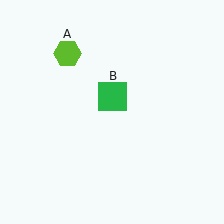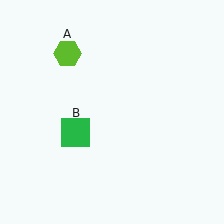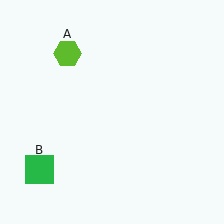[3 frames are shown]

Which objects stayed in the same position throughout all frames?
Lime hexagon (object A) remained stationary.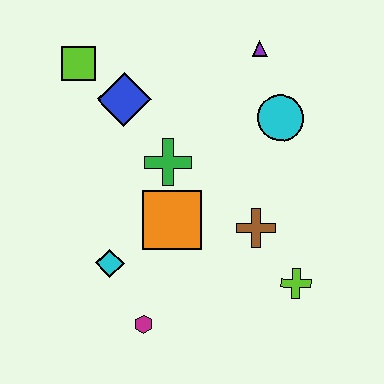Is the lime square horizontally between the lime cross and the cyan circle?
No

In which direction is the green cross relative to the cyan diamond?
The green cross is above the cyan diamond.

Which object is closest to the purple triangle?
The cyan circle is closest to the purple triangle.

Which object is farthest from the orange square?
The purple triangle is farthest from the orange square.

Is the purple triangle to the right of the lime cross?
No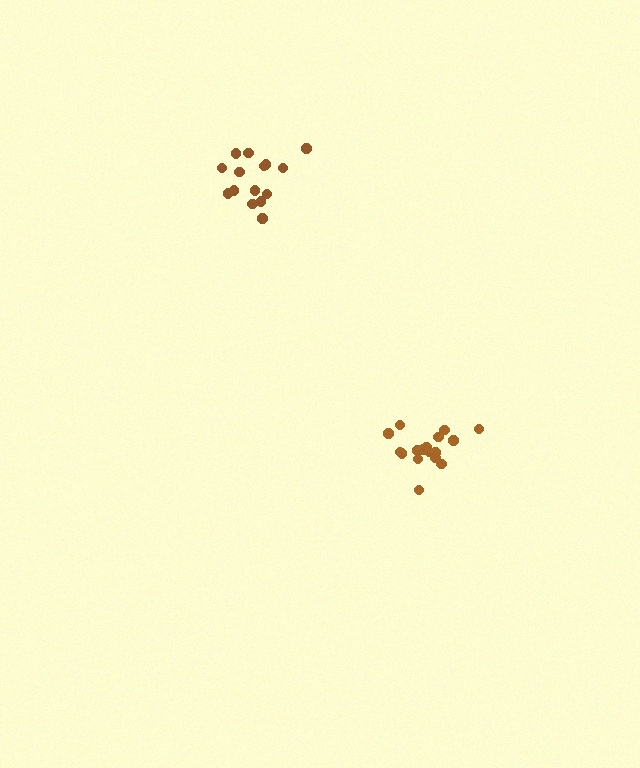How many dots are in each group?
Group 1: 17 dots, Group 2: 15 dots (32 total).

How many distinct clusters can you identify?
There are 2 distinct clusters.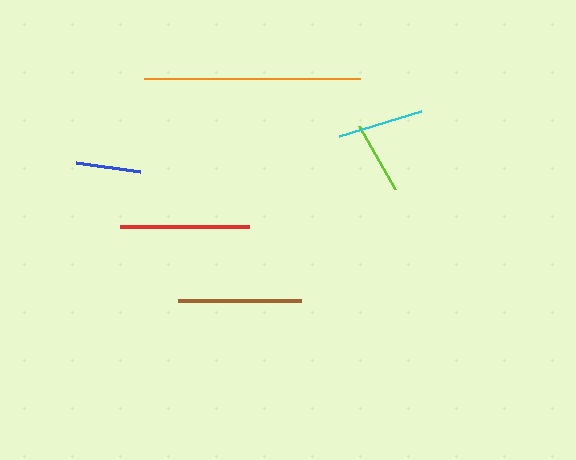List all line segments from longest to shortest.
From longest to shortest: orange, red, brown, cyan, lime, blue.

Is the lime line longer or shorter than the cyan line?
The cyan line is longer than the lime line.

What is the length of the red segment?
The red segment is approximately 129 pixels long.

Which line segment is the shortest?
The blue line is the shortest at approximately 65 pixels.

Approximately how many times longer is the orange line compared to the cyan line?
The orange line is approximately 2.5 times the length of the cyan line.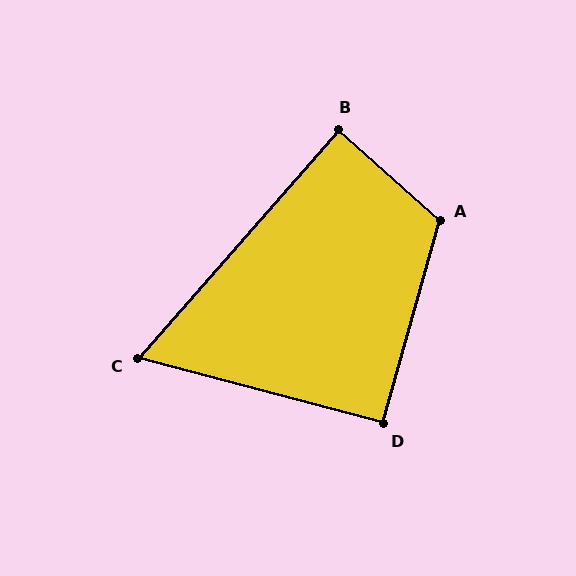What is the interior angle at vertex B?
Approximately 89 degrees (approximately right).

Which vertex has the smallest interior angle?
C, at approximately 64 degrees.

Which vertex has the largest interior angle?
A, at approximately 116 degrees.